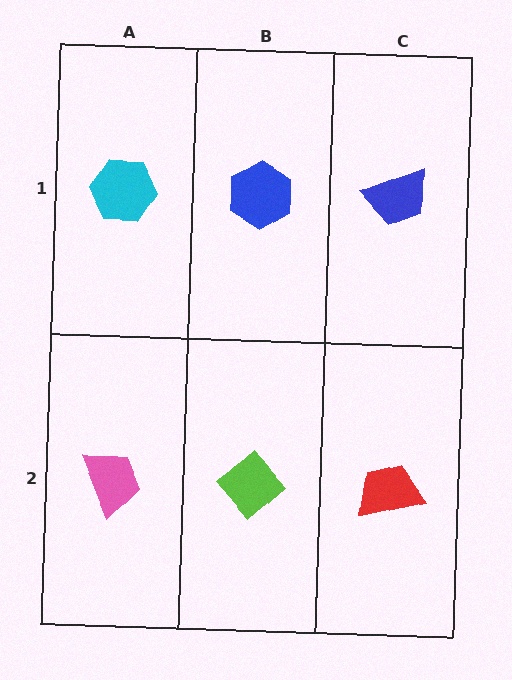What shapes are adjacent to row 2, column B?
A blue hexagon (row 1, column B), a pink trapezoid (row 2, column A), a red trapezoid (row 2, column C).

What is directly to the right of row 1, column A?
A blue hexagon.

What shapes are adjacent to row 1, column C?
A red trapezoid (row 2, column C), a blue hexagon (row 1, column B).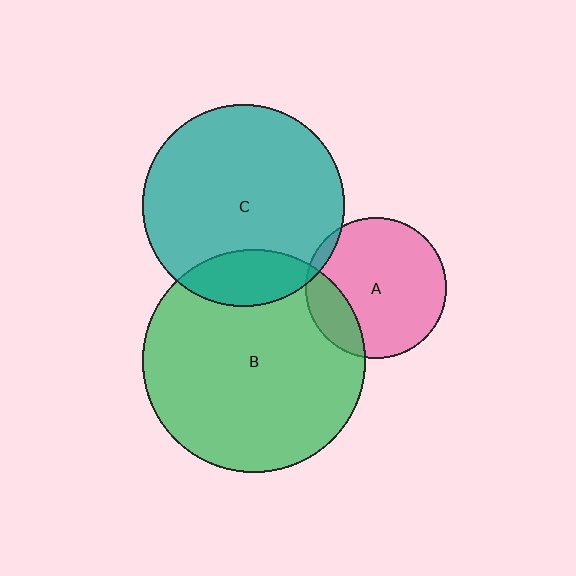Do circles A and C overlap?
Yes.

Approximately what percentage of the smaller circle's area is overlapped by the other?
Approximately 5%.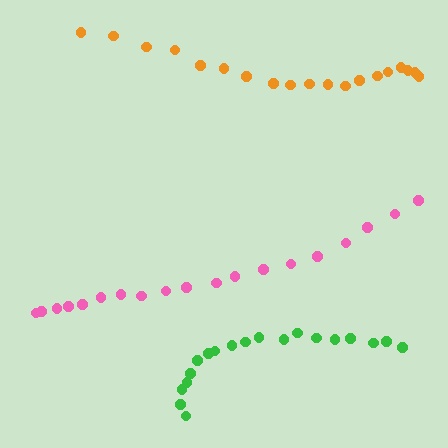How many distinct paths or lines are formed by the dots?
There are 3 distinct paths.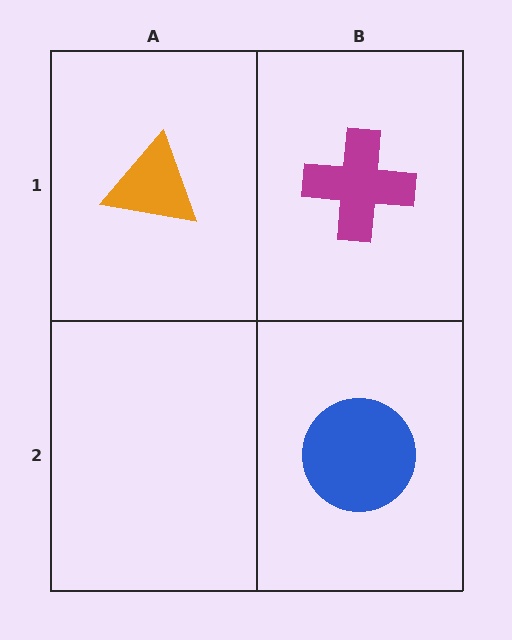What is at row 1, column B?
A magenta cross.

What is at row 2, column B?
A blue circle.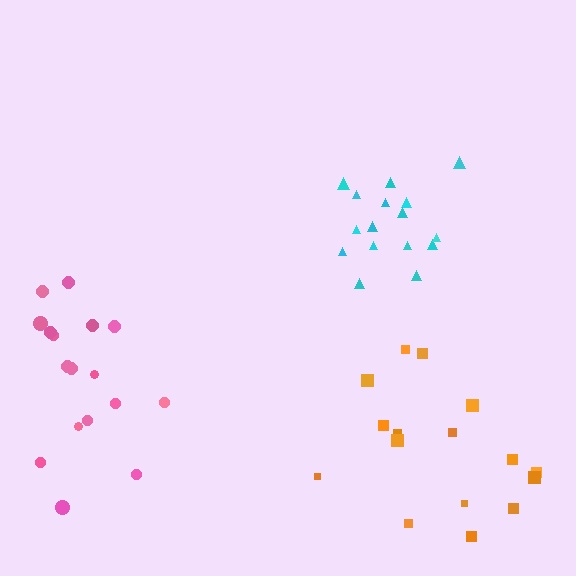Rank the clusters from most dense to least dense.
cyan, orange, pink.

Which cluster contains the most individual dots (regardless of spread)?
Pink (17).